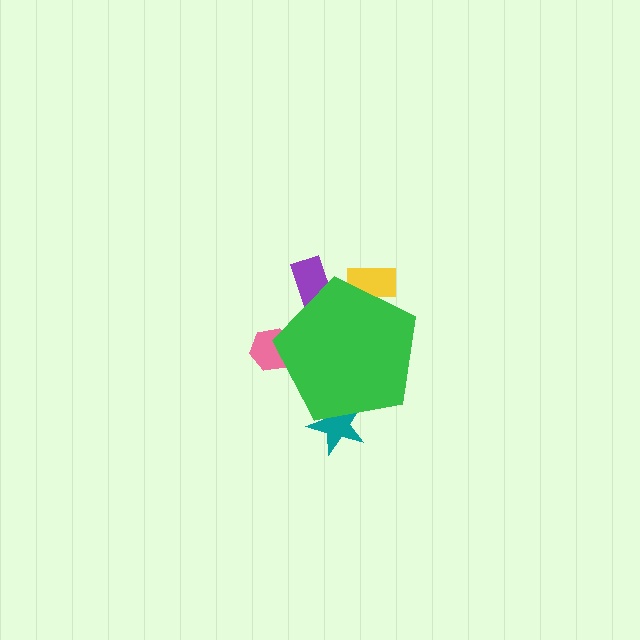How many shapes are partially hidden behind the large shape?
4 shapes are partially hidden.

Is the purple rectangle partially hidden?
Yes, the purple rectangle is partially hidden behind the green pentagon.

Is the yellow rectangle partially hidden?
Yes, the yellow rectangle is partially hidden behind the green pentagon.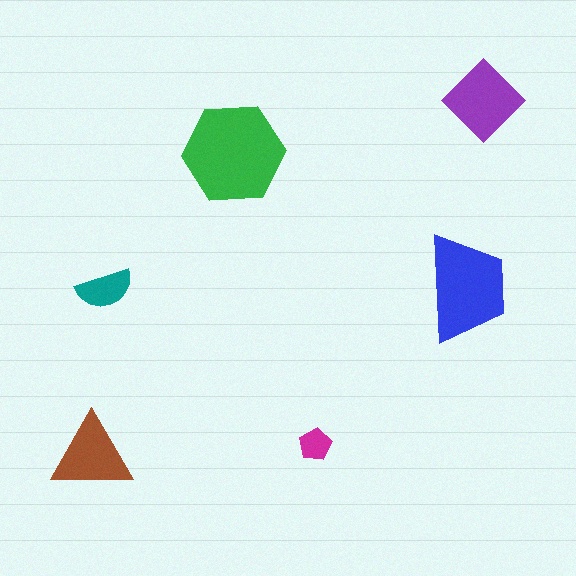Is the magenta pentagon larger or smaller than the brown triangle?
Smaller.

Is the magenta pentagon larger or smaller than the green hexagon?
Smaller.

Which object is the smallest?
The magenta pentagon.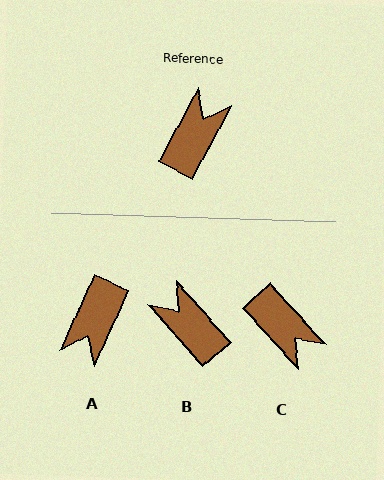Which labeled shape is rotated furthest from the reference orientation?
A, about 176 degrees away.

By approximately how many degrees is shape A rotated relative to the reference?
Approximately 176 degrees clockwise.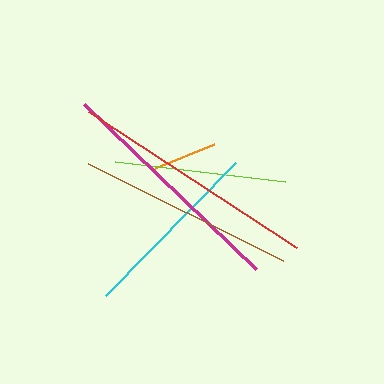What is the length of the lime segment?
The lime segment is approximately 171 pixels long.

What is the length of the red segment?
The red segment is approximately 248 pixels long.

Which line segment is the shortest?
The orange line is the shortest at approximately 63 pixels.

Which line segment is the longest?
The red line is the longest at approximately 248 pixels.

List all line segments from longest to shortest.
From longest to shortest: red, magenta, brown, cyan, lime, orange.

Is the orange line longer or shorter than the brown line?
The brown line is longer than the orange line.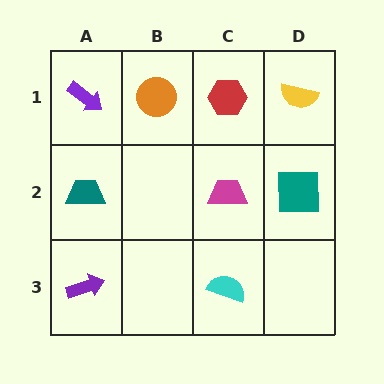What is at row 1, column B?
An orange circle.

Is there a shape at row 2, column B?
No, that cell is empty.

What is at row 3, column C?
A cyan semicircle.